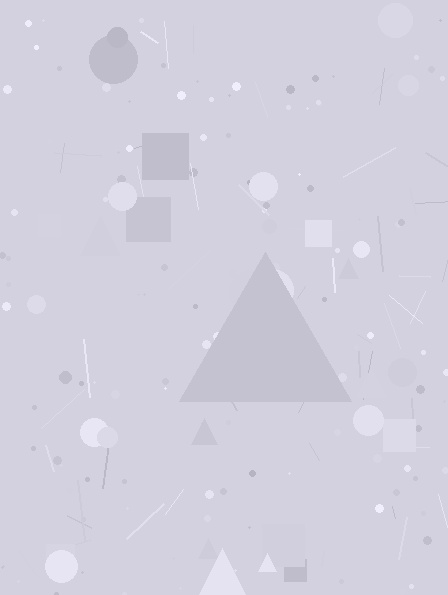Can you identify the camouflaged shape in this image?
The camouflaged shape is a triangle.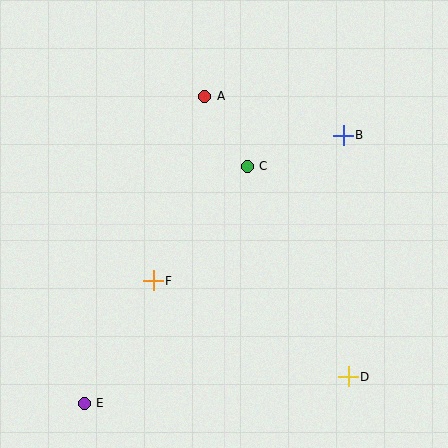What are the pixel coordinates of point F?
Point F is at (153, 281).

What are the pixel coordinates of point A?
Point A is at (205, 96).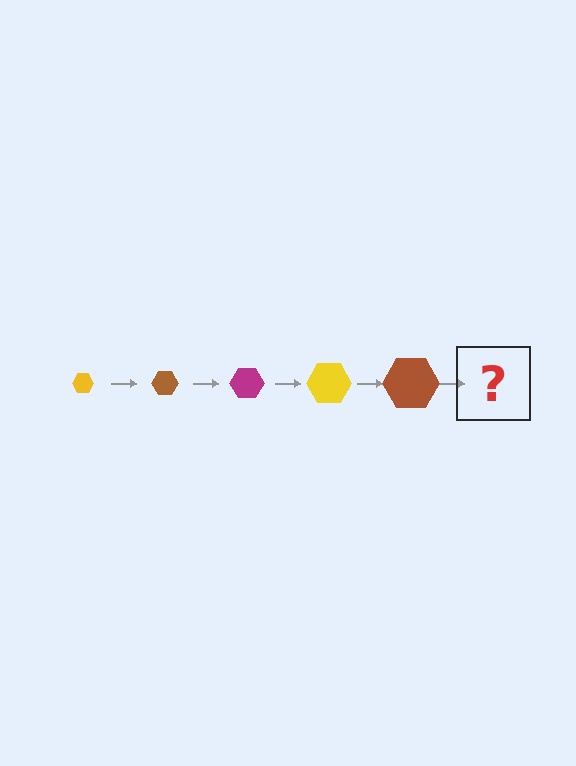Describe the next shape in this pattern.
It should be a magenta hexagon, larger than the previous one.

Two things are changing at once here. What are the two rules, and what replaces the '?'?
The two rules are that the hexagon grows larger each step and the color cycles through yellow, brown, and magenta. The '?' should be a magenta hexagon, larger than the previous one.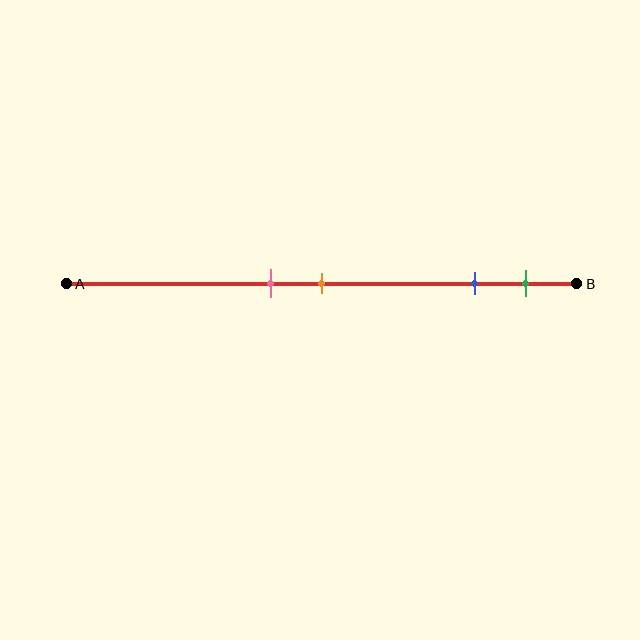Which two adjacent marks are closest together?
The pink and orange marks are the closest adjacent pair.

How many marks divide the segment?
There are 4 marks dividing the segment.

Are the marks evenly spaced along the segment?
No, the marks are not evenly spaced.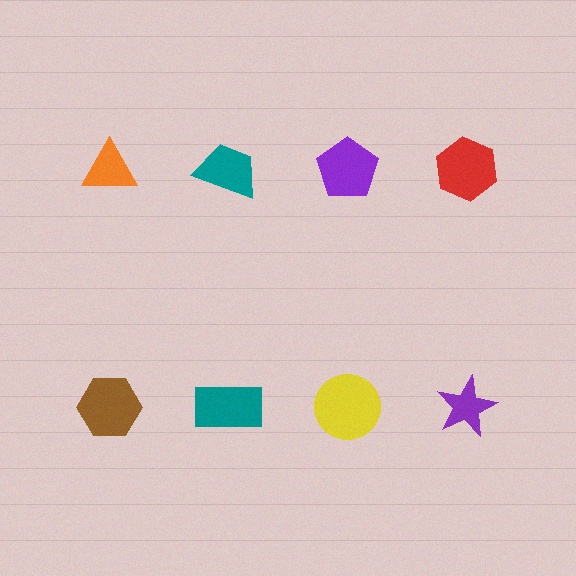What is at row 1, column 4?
A red hexagon.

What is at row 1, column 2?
A teal trapezoid.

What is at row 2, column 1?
A brown hexagon.